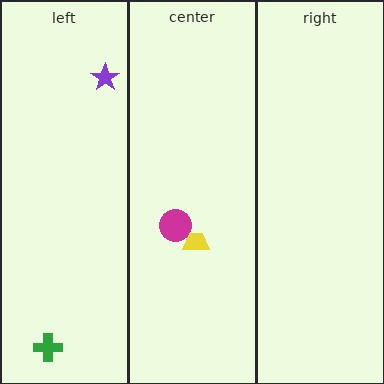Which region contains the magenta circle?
The center region.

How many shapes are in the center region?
2.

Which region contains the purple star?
The left region.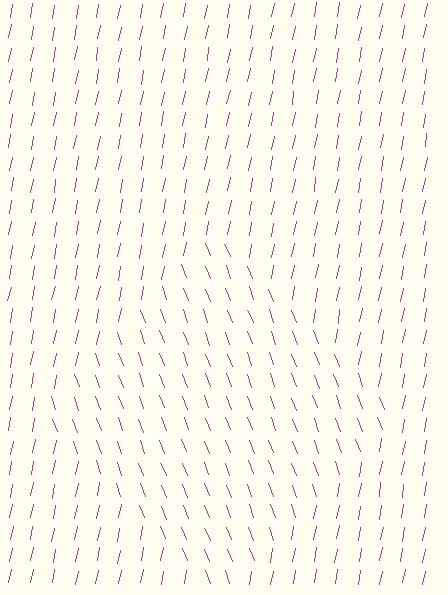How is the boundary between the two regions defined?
The boundary is defined purely by a change in line orientation (approximately 31 degrees difference). All lines are the same color and thickness.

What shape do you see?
I see a diamond.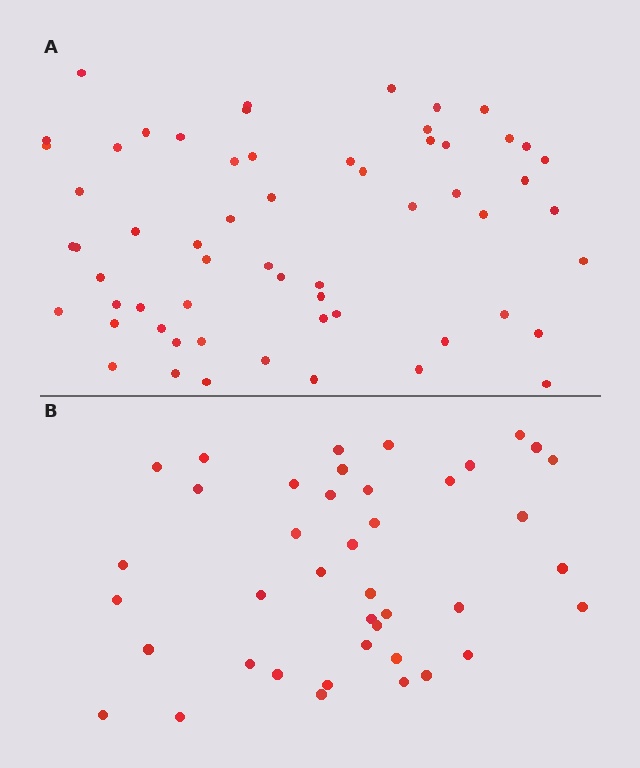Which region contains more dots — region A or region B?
Region A (the top region) has more dots.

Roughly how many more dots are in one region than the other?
Region A has approximately 20 more dots than region B.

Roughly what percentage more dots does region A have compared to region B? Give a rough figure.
About 45% more.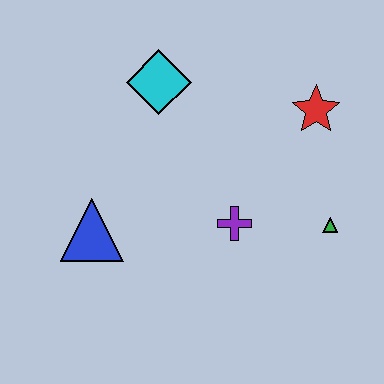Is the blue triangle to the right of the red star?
No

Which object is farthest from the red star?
The blue triangle is farthest from the red star.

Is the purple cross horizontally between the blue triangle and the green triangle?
Yes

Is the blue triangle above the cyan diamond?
No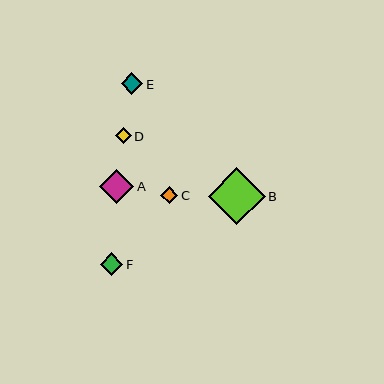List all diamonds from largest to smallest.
From largest to smallest: B, A, F, E, C, D.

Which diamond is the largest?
Diamond B is the largest with a size of approximately 57 pixels.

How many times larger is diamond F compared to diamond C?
Diamond F is approximately 1.3 times the size of diamond C.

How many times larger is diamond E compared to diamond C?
Diamond E is approximately 1.3 times the size of diamond C.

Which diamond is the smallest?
Diamond D is the smallest with a size of approximately 15 pixels.